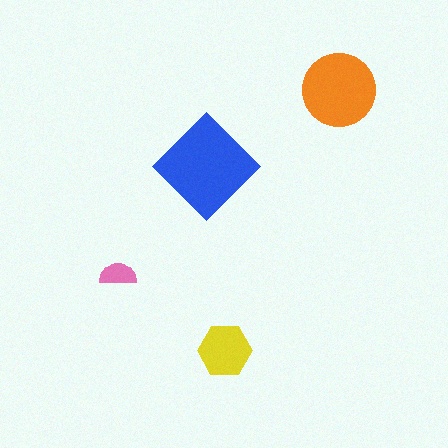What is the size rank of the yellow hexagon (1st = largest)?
3rd.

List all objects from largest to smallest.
The blue diamond, the orange circle, the yellow hexagon, the pink semicircle.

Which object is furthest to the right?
The orange circle is rightmost.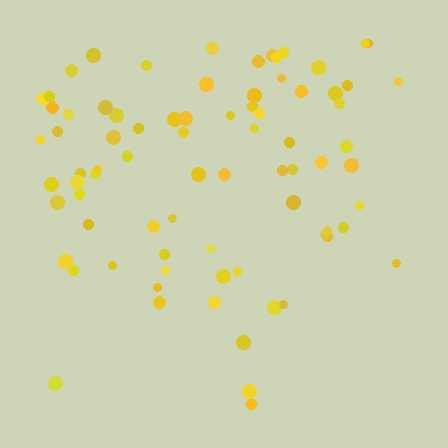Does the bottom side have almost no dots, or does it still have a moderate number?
Still a moderate number, just noticeably fewer than the top.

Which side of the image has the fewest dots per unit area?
The bottom.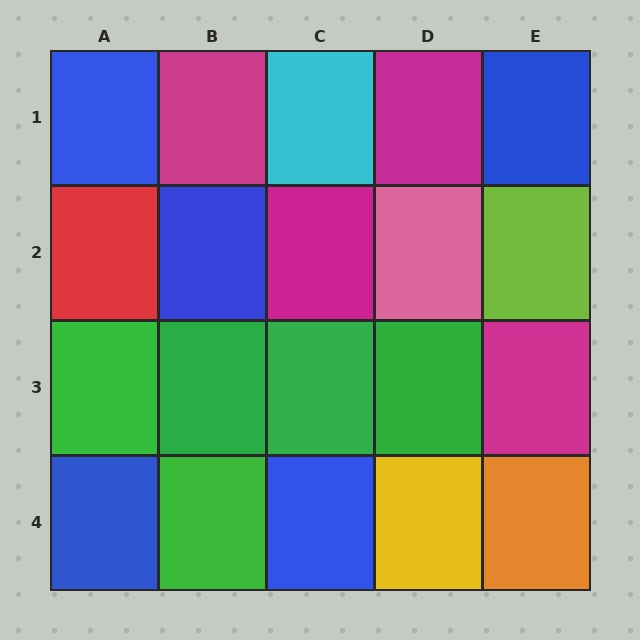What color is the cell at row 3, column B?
Green.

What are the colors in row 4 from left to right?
Blue, green, blue, yellow, orange.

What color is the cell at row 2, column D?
Pink.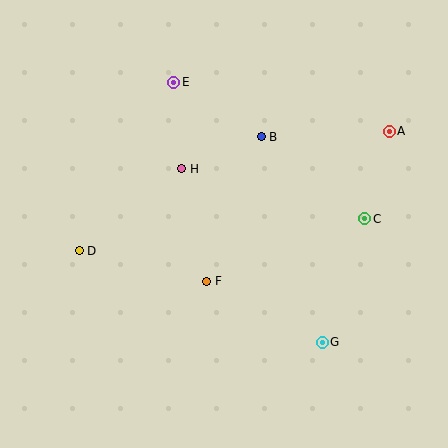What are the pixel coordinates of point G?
Point G is at (322, 342).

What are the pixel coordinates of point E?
Point E is at (174, 82).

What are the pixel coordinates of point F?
Point F is at (207, 281).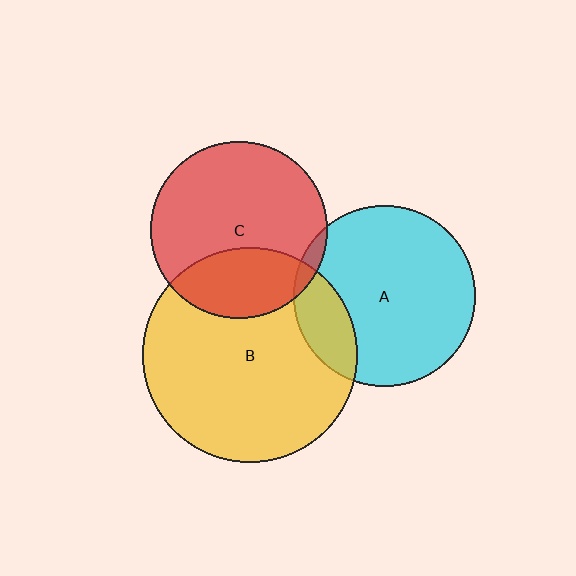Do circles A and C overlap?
Yes.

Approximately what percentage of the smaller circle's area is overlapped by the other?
Approximately 5%.